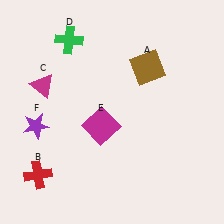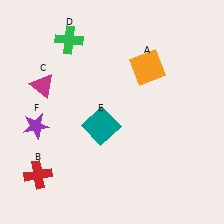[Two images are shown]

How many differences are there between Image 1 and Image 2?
There are 2 differences between the two images.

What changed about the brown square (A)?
In Image 1, A is brown. In Image 2, it changed to orange.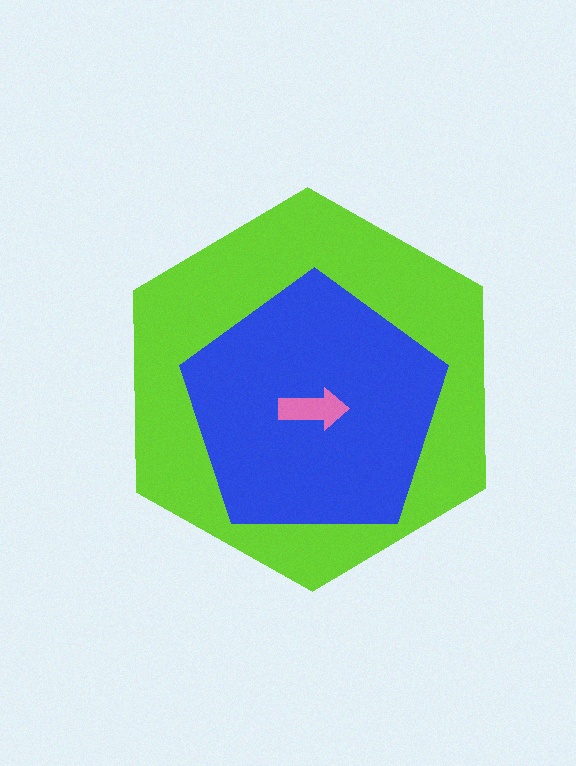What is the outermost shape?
The lime hexagon.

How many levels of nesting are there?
3.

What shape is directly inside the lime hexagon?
The blue pentagon.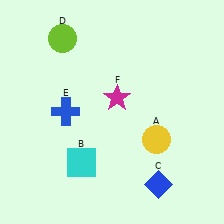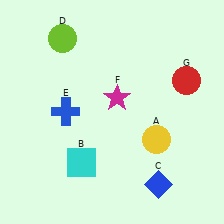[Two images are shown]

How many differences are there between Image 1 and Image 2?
There is 1 difference between the two images.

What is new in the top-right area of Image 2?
A red circle (G) was added in the top-right area of Image 2.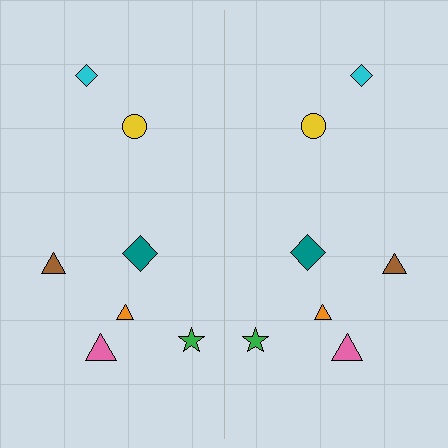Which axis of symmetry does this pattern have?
The pattern has a vertical axis of symmetry running through the center of the image.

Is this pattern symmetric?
Yes, this pattern has bilateral (reflection) symmetry.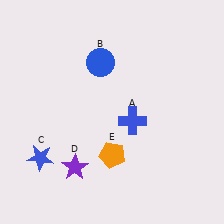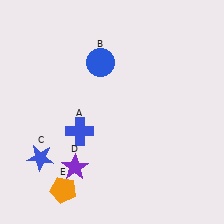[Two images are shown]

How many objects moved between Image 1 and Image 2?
2 objects moved between the two images.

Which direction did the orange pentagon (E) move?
The orange pentagon (E) moved left.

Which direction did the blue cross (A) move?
The blue cross (A) moved left.